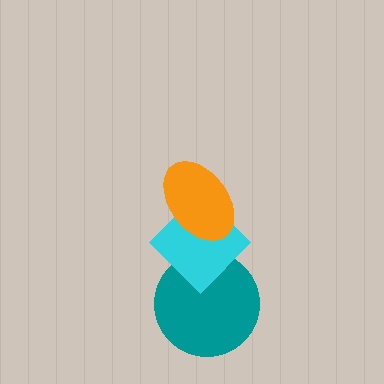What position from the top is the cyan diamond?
The cyan diamond is 2nd from the top.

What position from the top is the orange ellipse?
The orange ellipse is 1st from the top.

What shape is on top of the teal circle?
The cyan diamond is on top of the teal circle.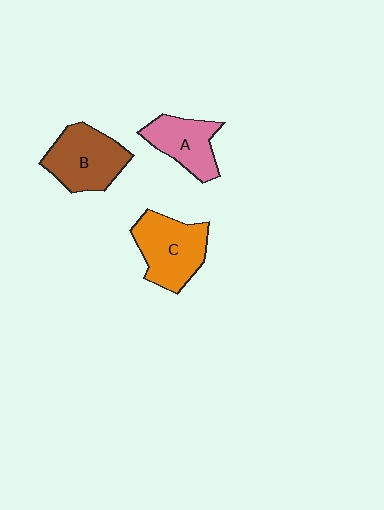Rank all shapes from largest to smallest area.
From largest to smallest: C (orange), B (brown), A (pink).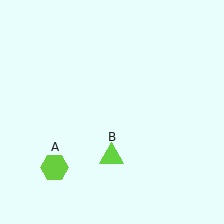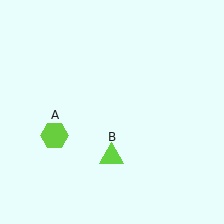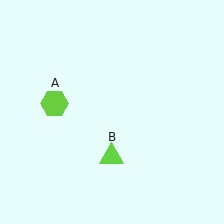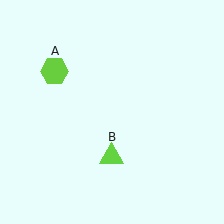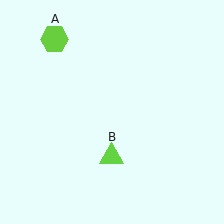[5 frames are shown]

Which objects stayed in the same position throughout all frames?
Lime triangle (object B) remained stationary.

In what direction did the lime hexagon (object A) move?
The lime hexagon (object A) moved up.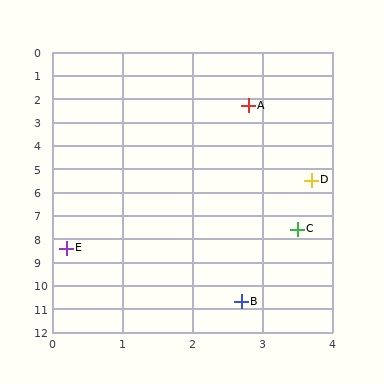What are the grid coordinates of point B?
Point B is at approximately (2.7, 10.7).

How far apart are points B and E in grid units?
Points B and E are about 3.4 grid units apart.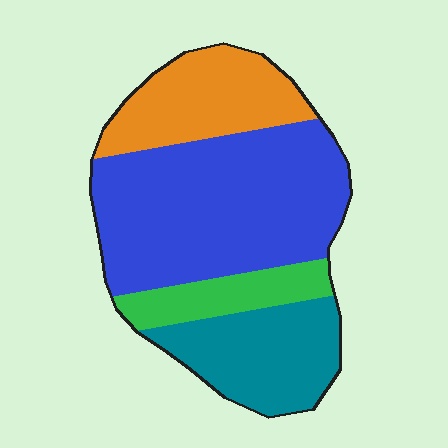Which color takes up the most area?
Blue, at roughly 45%.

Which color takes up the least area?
Green, at roughly 10%.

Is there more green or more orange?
Orange.